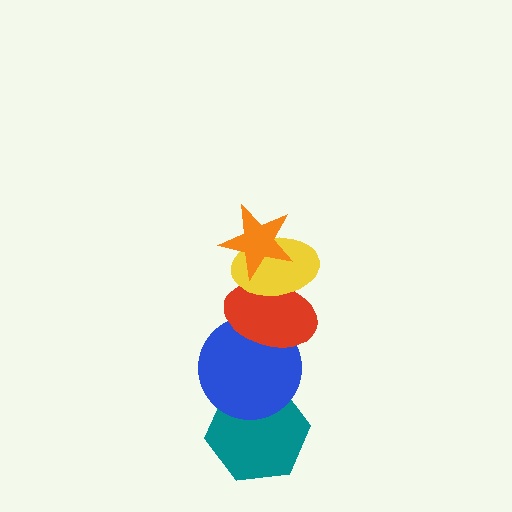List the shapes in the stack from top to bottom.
From top to bottom: the orange star, the yellow ellipse, the red ellipse, the blue circle, the teal hexagon.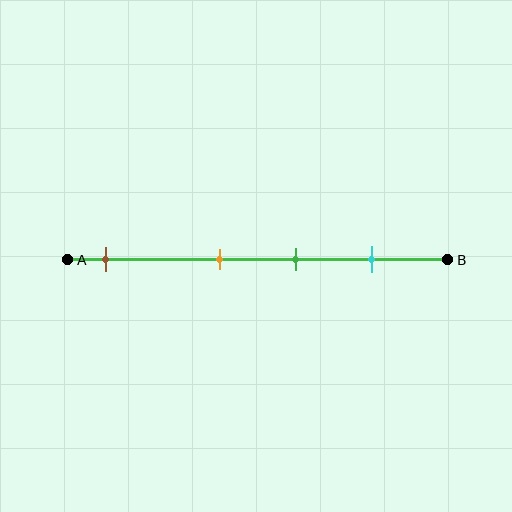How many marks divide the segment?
There are 4 marks dividing the segment.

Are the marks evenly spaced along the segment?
No, the marks are not evenly spaced.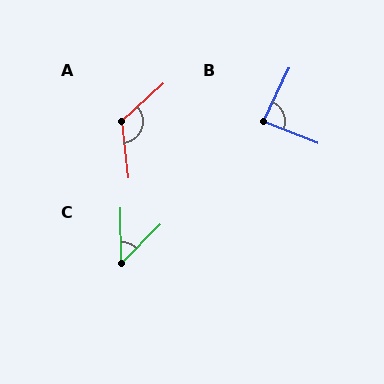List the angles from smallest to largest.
C (45°), B (86°), A (126°).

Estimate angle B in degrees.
Approximately 86 degrees.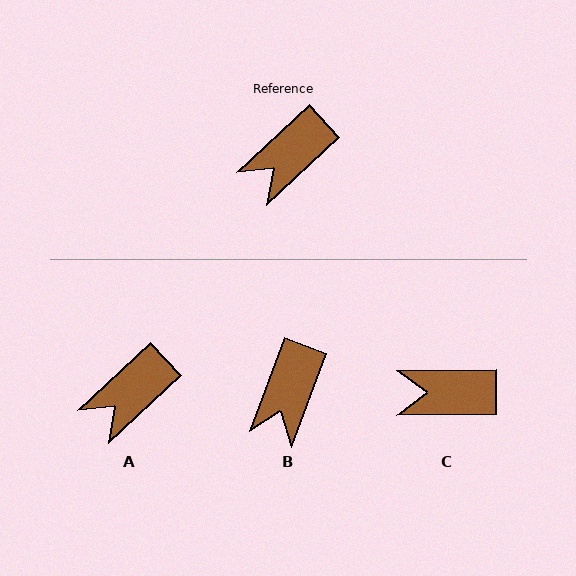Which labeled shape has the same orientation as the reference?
A.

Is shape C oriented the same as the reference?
No, it is off by about 42 degrees.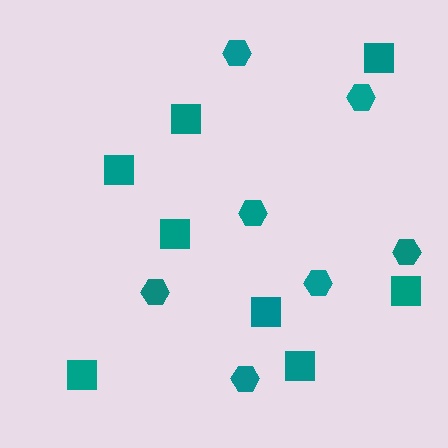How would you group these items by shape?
There are 2 groups: one group of squares (8) and one group of hexagons (7).